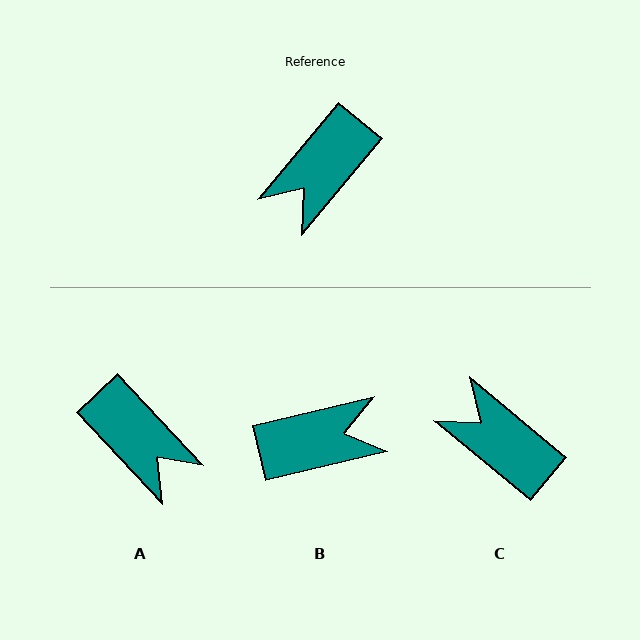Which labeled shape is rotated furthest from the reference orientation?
B, about 143 degrees away.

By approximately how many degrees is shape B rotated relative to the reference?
Approximately 143 degrees counter-clockwise.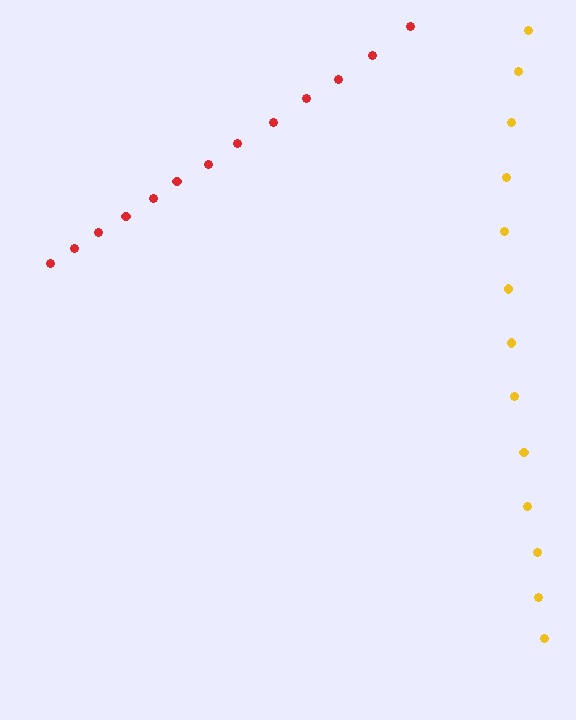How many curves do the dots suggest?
There are 2 distinct paths.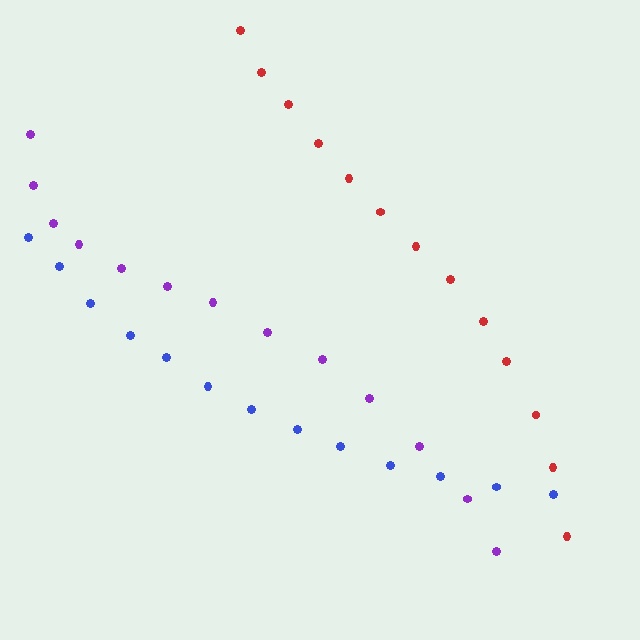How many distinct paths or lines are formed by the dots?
There are 3 distinct paths.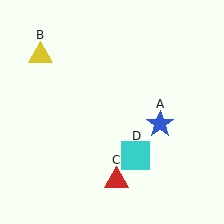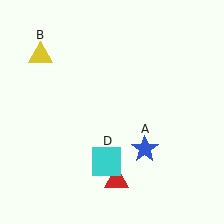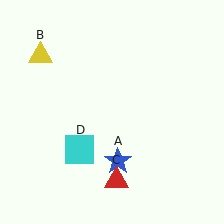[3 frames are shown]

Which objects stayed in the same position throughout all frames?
Yellow triangle (object B) and red triangle (object C) remained stationary.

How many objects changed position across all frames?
2 objects changed position: blue star (object A), cyan square (object D).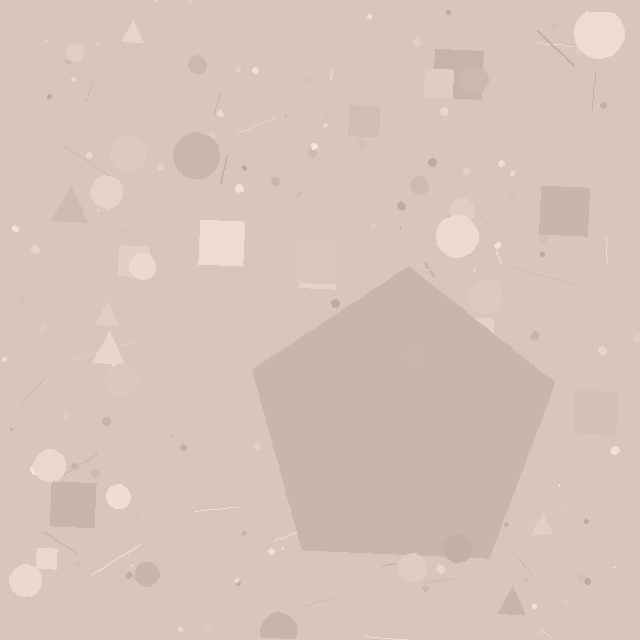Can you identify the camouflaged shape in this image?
The camouflaged shape is a pentagon.